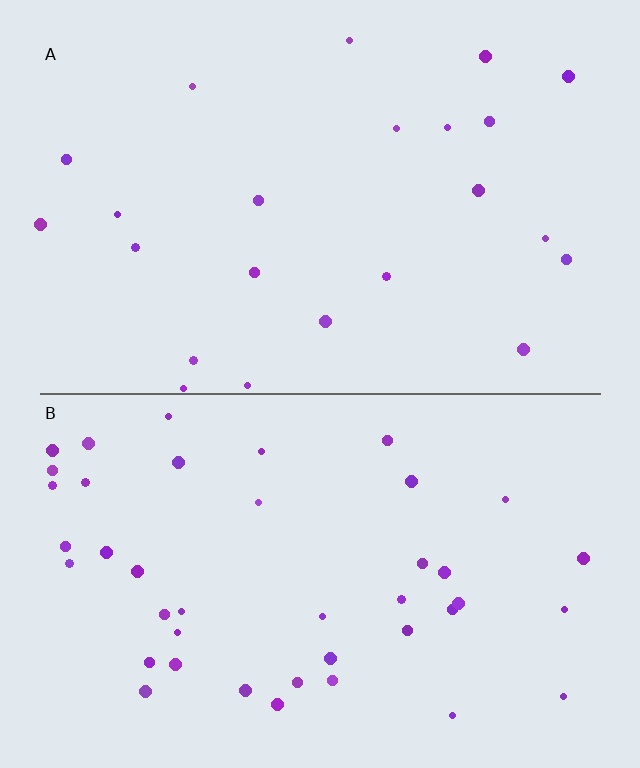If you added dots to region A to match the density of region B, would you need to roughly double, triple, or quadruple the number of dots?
Approximately double.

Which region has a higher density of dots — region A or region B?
B (the bottom).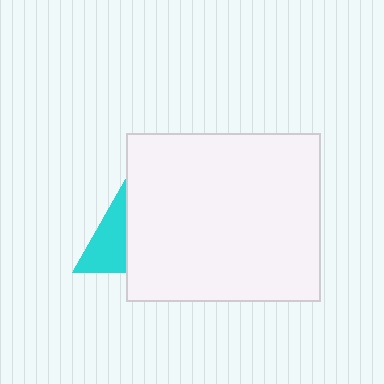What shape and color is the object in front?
The object in front is a white rectangle.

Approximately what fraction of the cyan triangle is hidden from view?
Roughly 57% of the cyan triangle is hidden behind the white rectangle.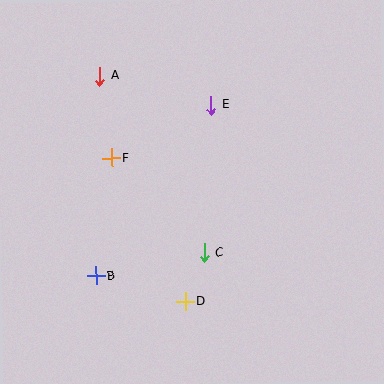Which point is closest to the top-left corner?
Point A is closest to the top-left corner.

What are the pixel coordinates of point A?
Point A is at (100, 76).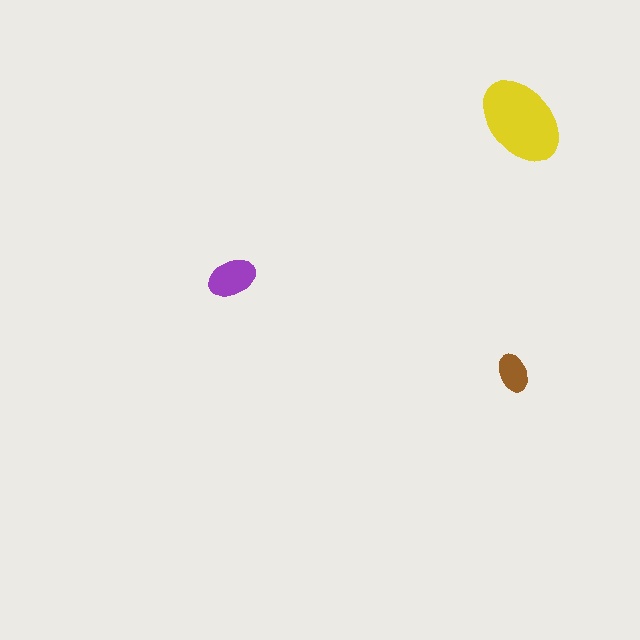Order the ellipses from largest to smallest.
the yellow one, the purple one, the brown one.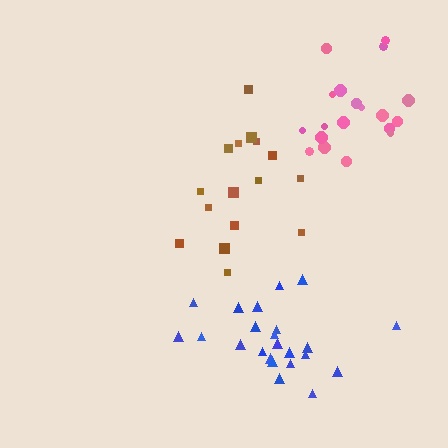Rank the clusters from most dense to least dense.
blue, pink, brown.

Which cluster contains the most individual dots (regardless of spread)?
Blue (23).